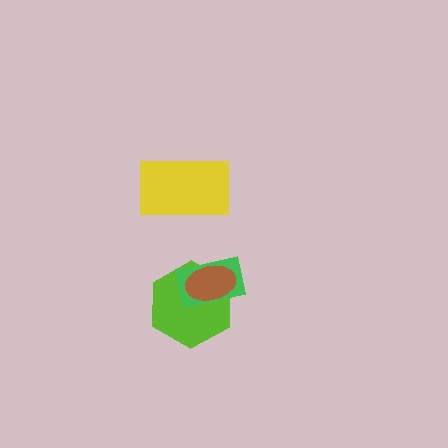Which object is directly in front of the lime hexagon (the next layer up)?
The green rectangle is directly in front of the lime hexagon.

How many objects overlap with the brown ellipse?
2 objects overlap with the brown ellipse.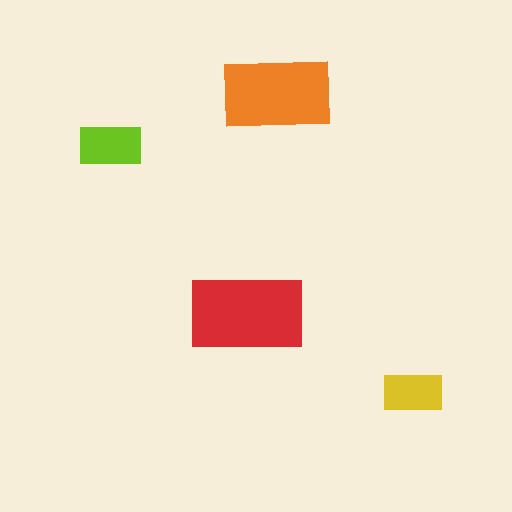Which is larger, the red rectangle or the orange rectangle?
The red one.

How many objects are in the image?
There are 4 objects in the image.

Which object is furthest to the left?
The lime rectangle is leftmost.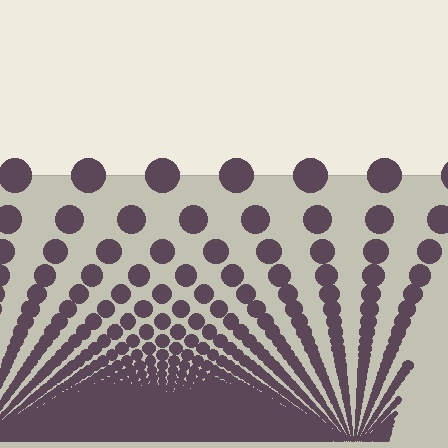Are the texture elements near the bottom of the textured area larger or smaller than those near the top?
Smaller. The gradient is inverted — elements near the bottom are smaller and denser.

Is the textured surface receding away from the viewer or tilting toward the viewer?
The surface appears to tilt toward the viewer. Texture elements get larger and sparser toward the top.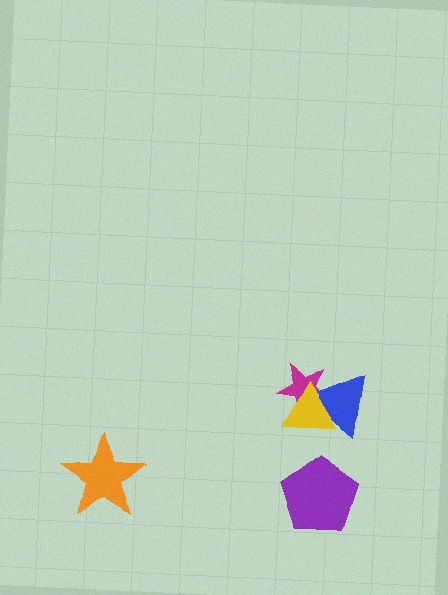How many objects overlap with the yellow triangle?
2 objects overlap with the yellow triangle.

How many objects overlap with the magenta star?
2 objects overlap with the magenta star.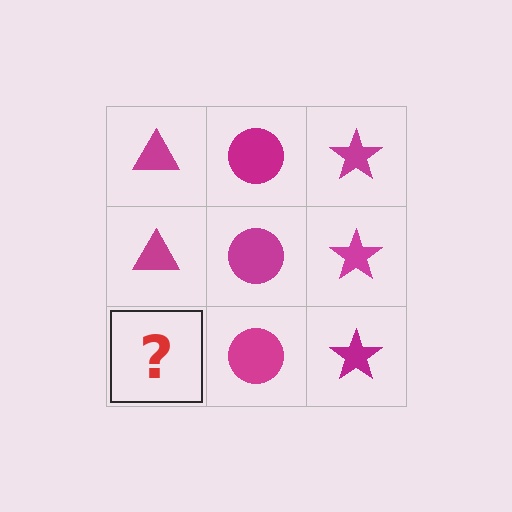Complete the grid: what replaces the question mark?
The question mark should be replaced with a magenta triangle.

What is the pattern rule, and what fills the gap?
The rule is that each column has a consistent shape. The gap should be filled with a magenta triangle.